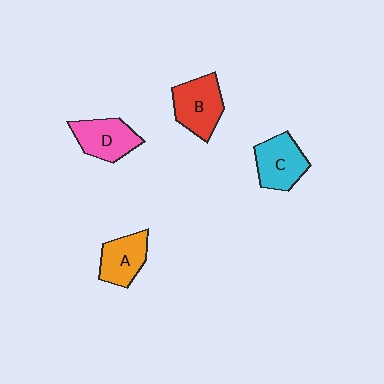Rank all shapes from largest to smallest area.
From largest to smallest: B (red), C (cyan), D (pink), A (orange).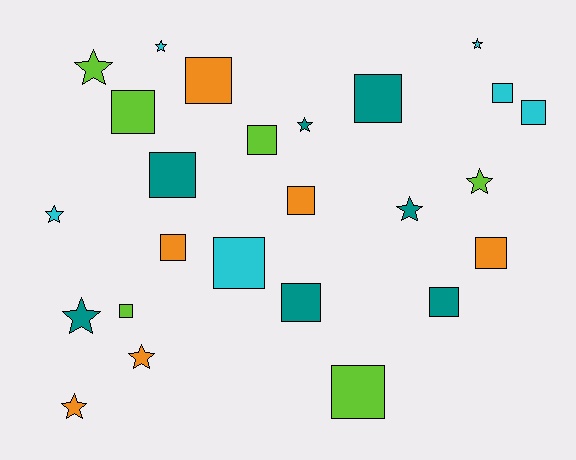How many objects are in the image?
There are 25 objects.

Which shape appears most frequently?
Square, with 15 objects.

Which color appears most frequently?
Teal, with 7 objects.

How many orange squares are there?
There are 4 orange squares.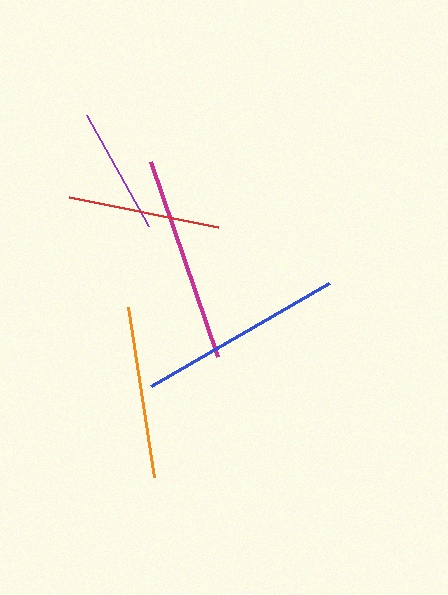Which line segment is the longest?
The blue line is the longest at approximately 206 pixels.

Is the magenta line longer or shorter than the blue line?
The blue line is longer than the magenta line.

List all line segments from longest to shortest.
From longest to shortest: blue, magenta, orange, red, purple.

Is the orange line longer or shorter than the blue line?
The blue line is longer than the orange line.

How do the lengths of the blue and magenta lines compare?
The blue and magenta lines are approximately the same length.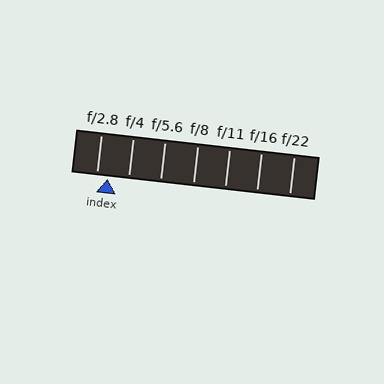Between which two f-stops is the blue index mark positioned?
The index mark is between f/2.8 and f/4.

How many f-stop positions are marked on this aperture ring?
There are 7 f-stop positions marked.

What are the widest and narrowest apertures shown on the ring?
The widest aperture shown is f/2.8 and the narrowest is f/22.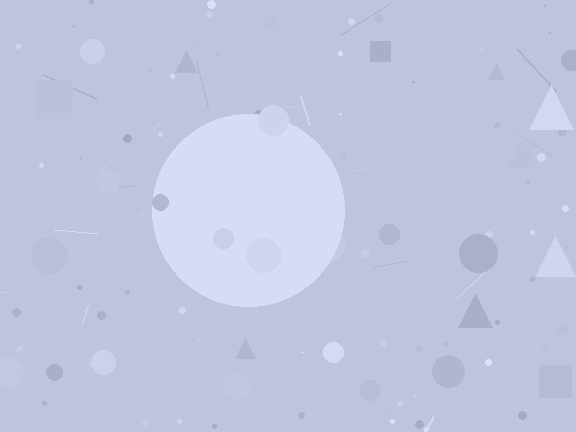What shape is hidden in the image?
A circle is hidden in the image.